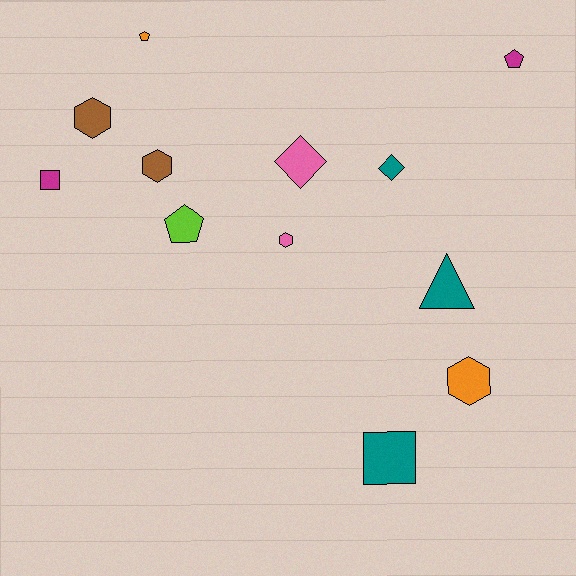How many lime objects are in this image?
There is 1 lime object.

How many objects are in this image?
There are 12 objects.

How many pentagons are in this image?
There are 3 pentagons.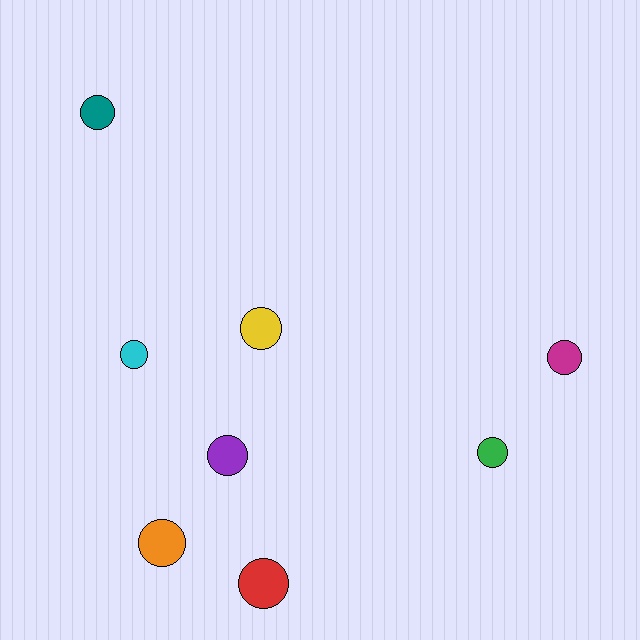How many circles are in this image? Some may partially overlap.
There are 8 circles.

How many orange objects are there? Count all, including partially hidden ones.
There is 1 orange object.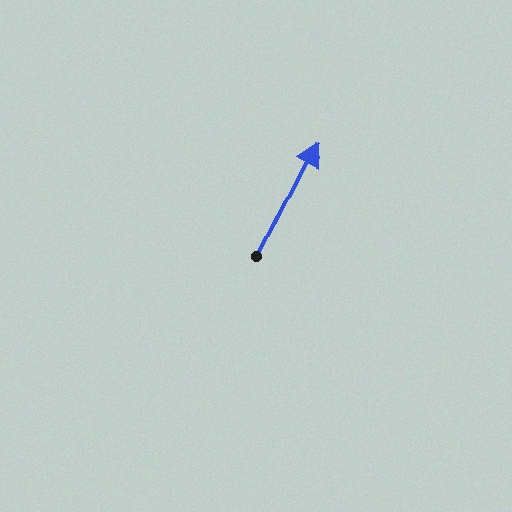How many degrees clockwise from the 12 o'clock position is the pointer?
Approximately 27 degrees.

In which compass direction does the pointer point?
Northeast.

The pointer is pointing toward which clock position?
Roughly 1 o'clock.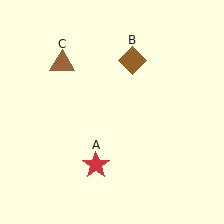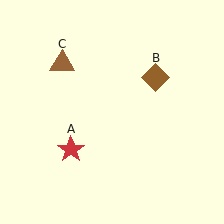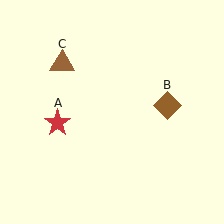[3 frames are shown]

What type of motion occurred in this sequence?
The red star (object A), brown diamond (object B) rotated clockwise around the center of the scene.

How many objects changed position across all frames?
2 objects changed position: red star (object A), brown diamond (object B).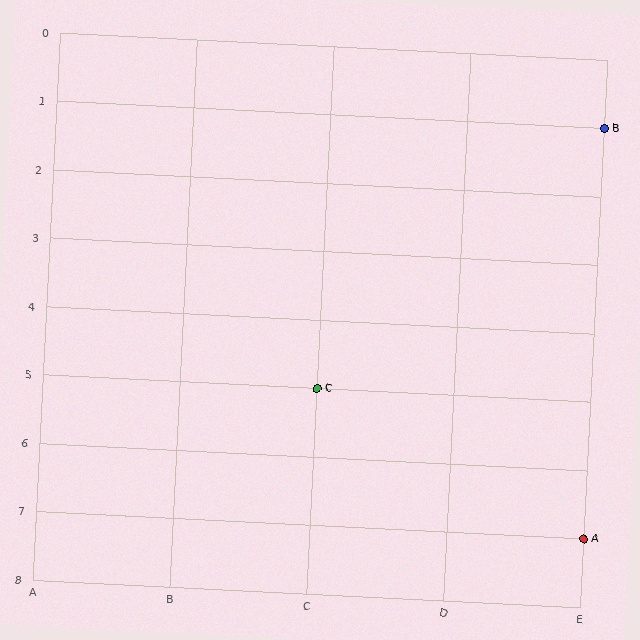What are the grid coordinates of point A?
Point A is at grid coordinates (E, 7).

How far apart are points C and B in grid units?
Points C and B are 2 columns and 4 rows apart (about 4.5 grid units diagonally).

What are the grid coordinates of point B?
Point B is at grid coordinates (E, 1).